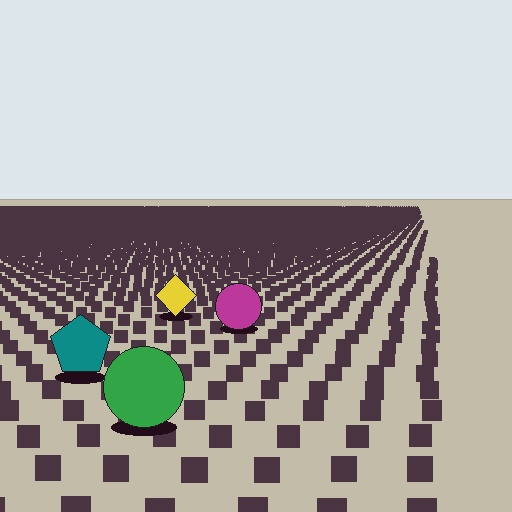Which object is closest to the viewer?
The green circle is closest. The texture marks near it are larger and more spread out.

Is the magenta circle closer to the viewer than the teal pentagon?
No. The teal pentagon is closer — you can tell from the texture gradient: the ground texture is coarser near it.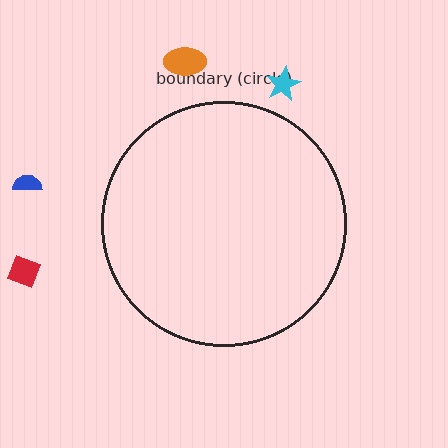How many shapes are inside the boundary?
0 inside, 4 outside.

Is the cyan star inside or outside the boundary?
Outside.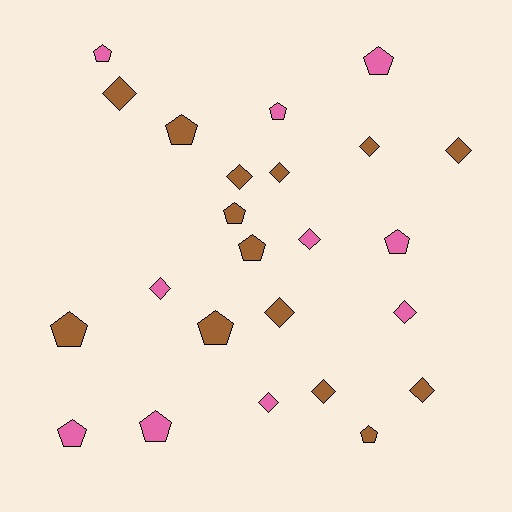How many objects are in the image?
There are 24 objects.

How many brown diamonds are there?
There are 8 brown diamonds.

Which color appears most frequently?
Brown, with 14 objects.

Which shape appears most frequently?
Pentagon, with 12 objects.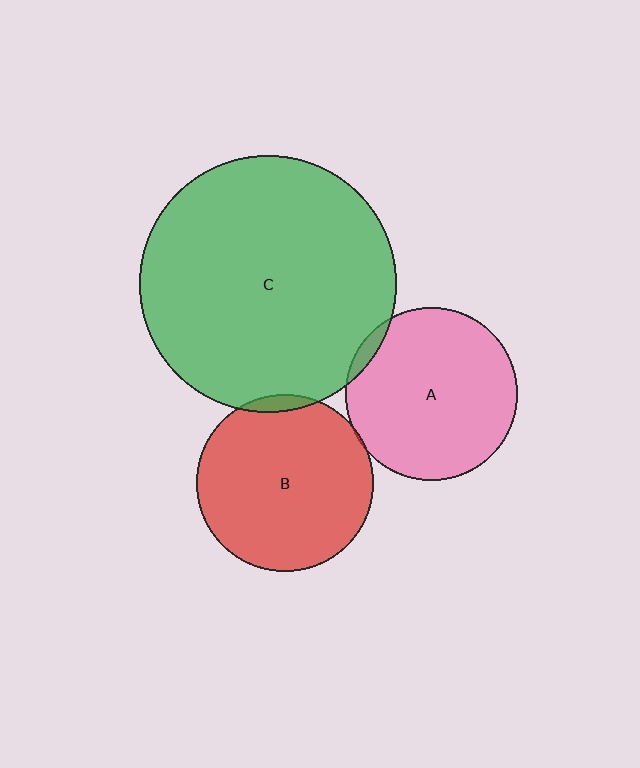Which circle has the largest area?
Circle C (green).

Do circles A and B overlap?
Yes.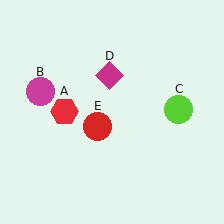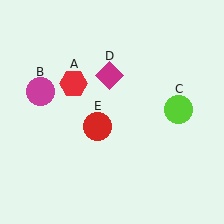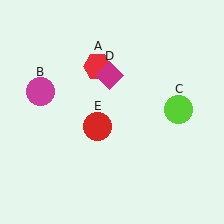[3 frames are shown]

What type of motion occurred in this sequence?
The red hexagon (object A) rotated clockwise around the center of the scene.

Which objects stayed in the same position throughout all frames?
Magenta circle (object B) and lime circle (object C) and magenta diamond (object D) and red circle (object E) remained stationary.